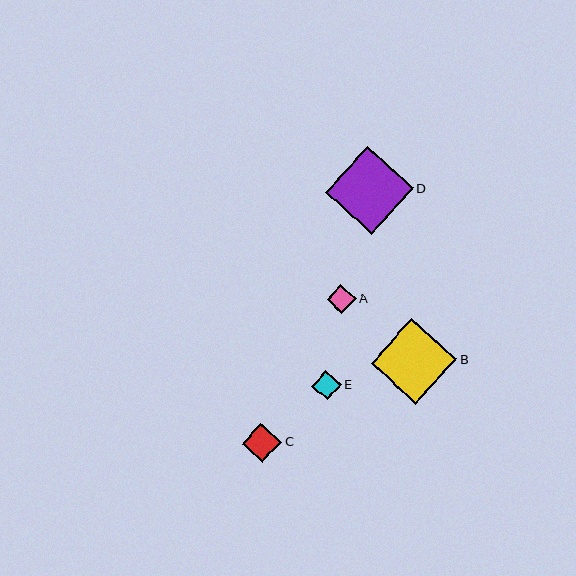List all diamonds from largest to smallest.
From largest to smallest: D, B, C, E, A.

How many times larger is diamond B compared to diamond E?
Diamond B is approximately 2.9 times the size of diamond E.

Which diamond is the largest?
Diamond D is the largest with a size of approximately 88 pixels.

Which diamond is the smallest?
Diamond A is the smallest with a size of approximately 29 pixels.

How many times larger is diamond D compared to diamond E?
Diamond D is approximately 3.0 times the size of diamond E.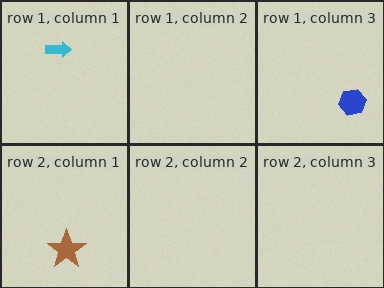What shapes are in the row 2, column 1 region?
The brown star.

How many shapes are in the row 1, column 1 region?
1.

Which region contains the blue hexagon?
The row 1, column 3 region.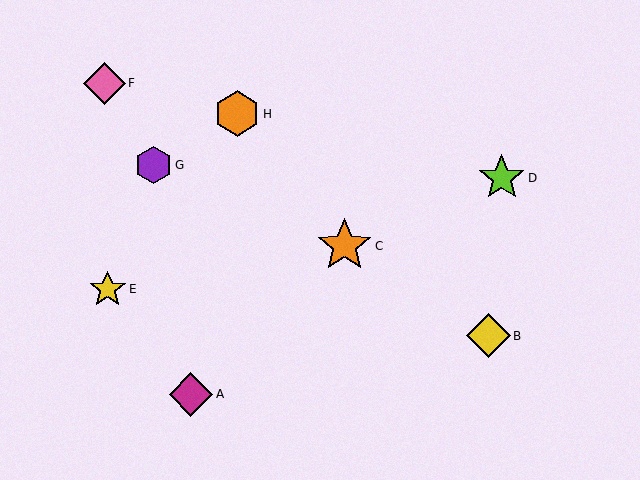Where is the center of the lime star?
The center of the lime star is at (502, 178).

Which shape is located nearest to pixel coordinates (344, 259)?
The orange star (labeled C) at (345, 246) is nearest to that location.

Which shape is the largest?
The orange star (labeled C) is the largest.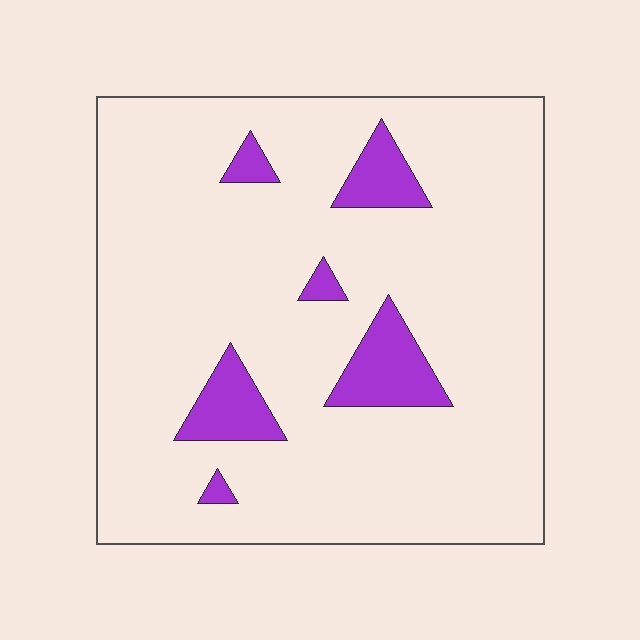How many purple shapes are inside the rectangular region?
6.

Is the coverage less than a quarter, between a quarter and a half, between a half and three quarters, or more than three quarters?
Less than a quarter.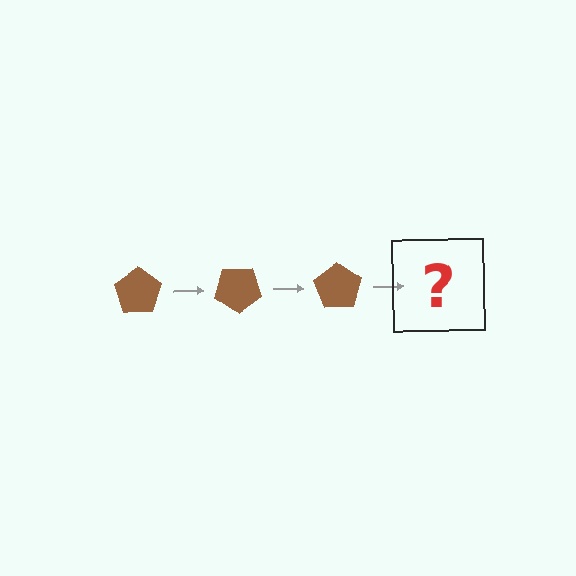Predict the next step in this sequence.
The next step is a brown pentagon rotated 105 degrees.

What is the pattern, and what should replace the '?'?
The pattern is that the pentagon rotates 35 degrees each step. The '?' should be a brown pentagon rotated 105 degrees.